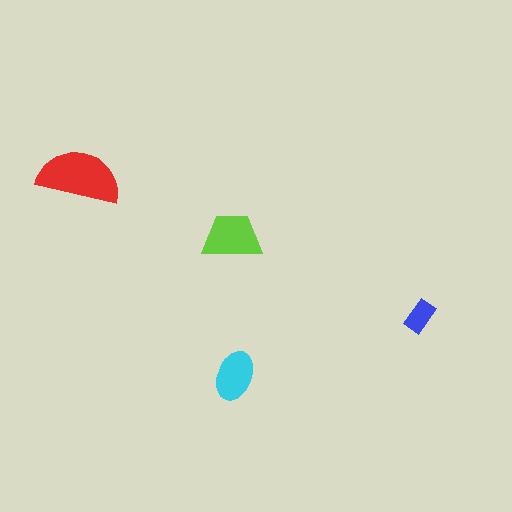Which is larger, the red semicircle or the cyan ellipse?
The red semicircle.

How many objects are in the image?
There are 4 objects in the image.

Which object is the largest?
The red semicircle.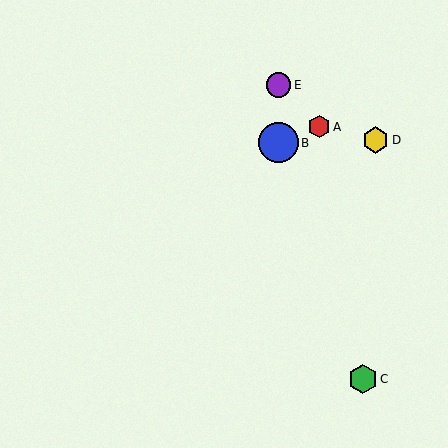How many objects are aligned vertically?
2 objects (B, E) are aligned vertically.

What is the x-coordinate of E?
Object E is at x≈278.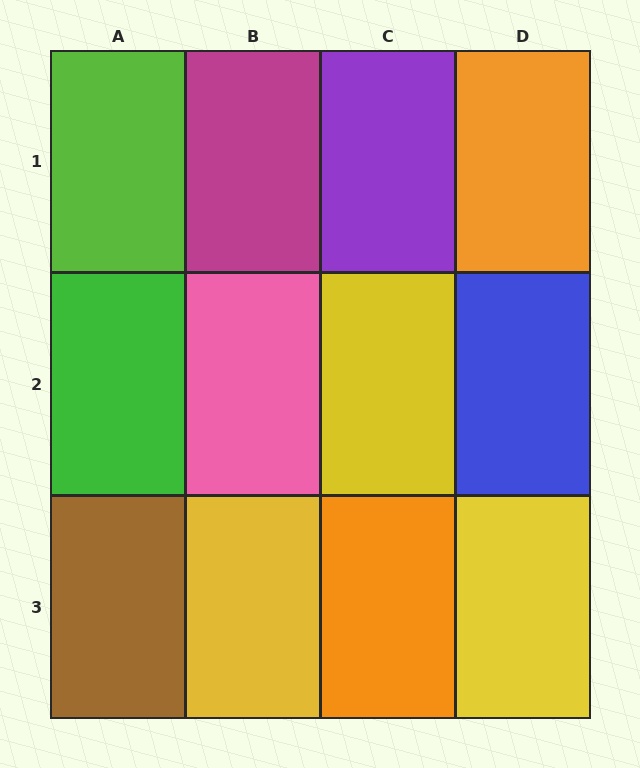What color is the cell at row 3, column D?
Yellow.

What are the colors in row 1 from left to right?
Lime, magenta, purple, orange.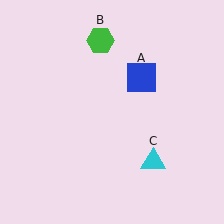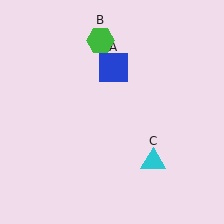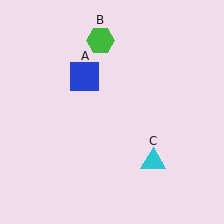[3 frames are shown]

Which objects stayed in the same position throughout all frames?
Green hexagon (object B) and cyan triangle (object C) remained stationary.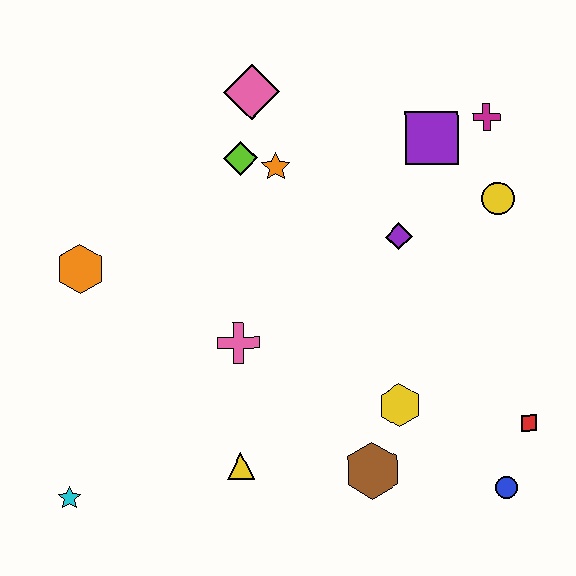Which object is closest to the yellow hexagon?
The brown hexagon is closest to the yellow hexagon.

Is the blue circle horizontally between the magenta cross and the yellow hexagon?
No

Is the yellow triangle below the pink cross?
Yes